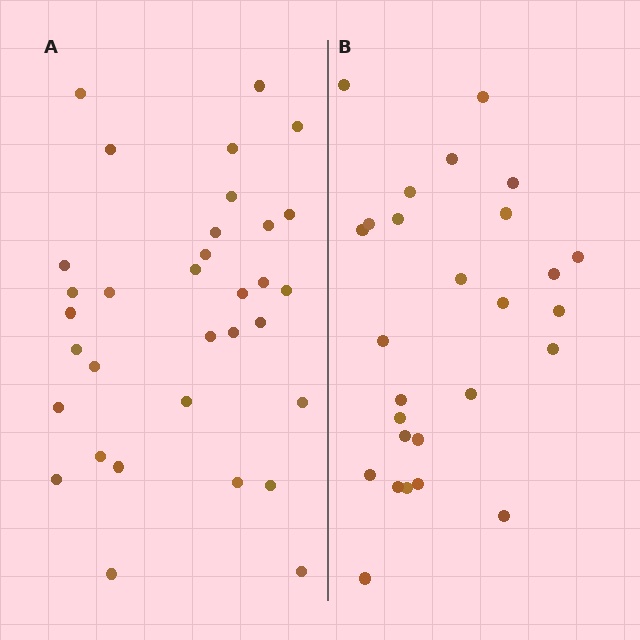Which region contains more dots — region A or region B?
Region A (the left region) has more dots.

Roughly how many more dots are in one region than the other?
Region A has about 6 more dots than region B.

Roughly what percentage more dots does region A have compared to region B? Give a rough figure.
About 20% more.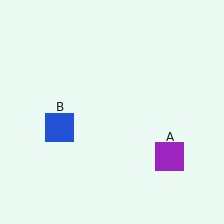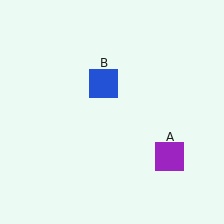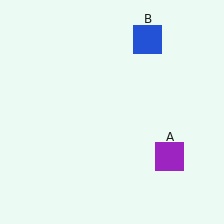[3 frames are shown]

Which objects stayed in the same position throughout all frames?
Purple square (object A) remained stationary.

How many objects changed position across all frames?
1 object changed position: blue square (object B).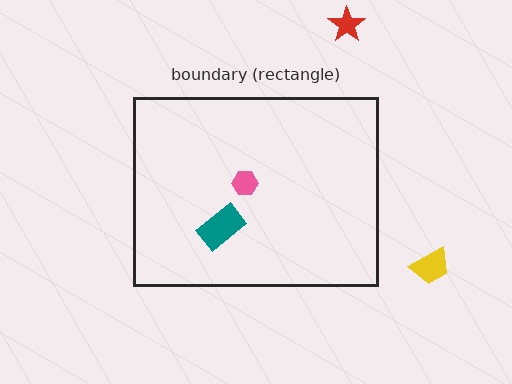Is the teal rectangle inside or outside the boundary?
Inside.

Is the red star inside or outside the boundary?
Outside.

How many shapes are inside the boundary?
2 inside, 2 outside.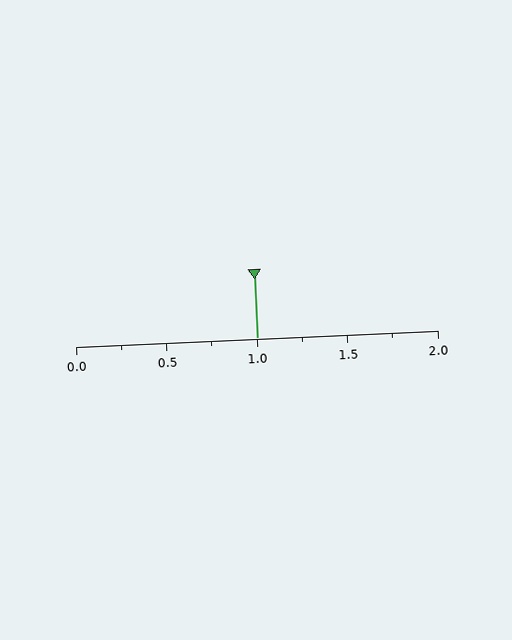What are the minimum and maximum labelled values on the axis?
The axis runs from 0.0 to 2.0.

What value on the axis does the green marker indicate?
The marker indicates approximately 1.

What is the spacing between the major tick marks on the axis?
The major ticks are spaced 0.5 apart.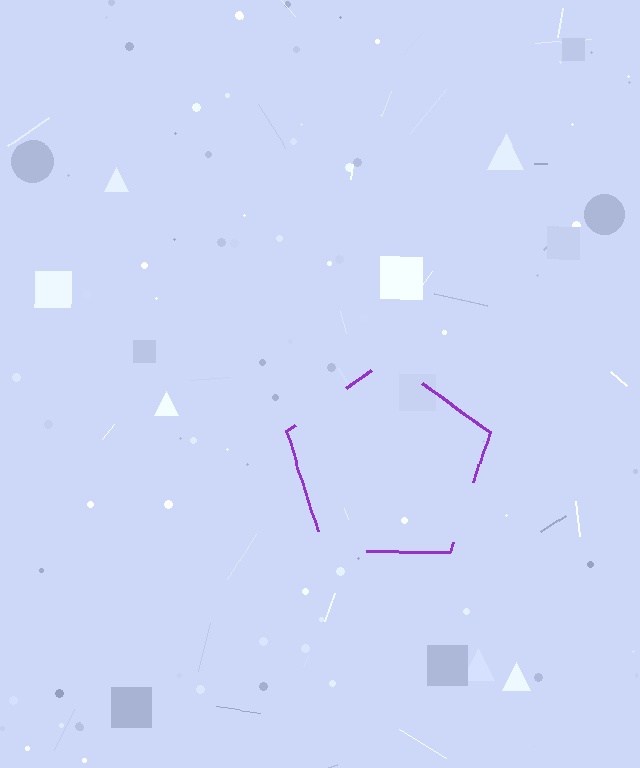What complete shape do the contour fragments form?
The contour fragments form a pentagon.